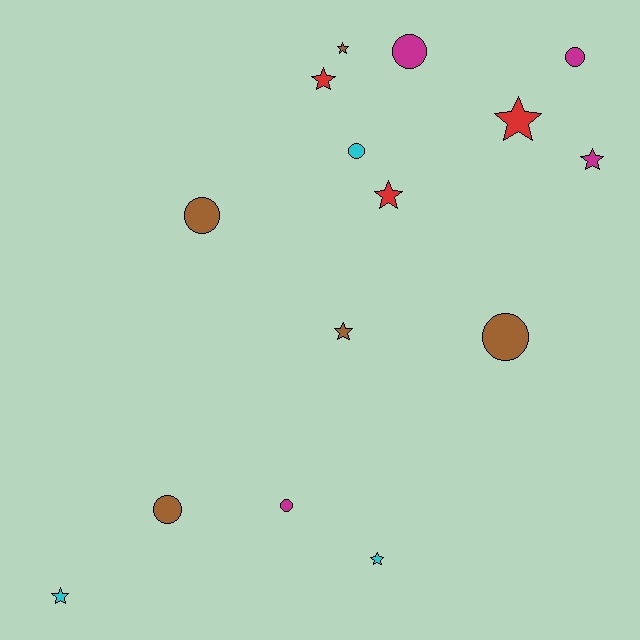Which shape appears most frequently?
Star, with 8 objects.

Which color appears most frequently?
Brown, with 5 objects.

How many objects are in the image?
There are 15 objects.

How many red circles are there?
There are no red circles.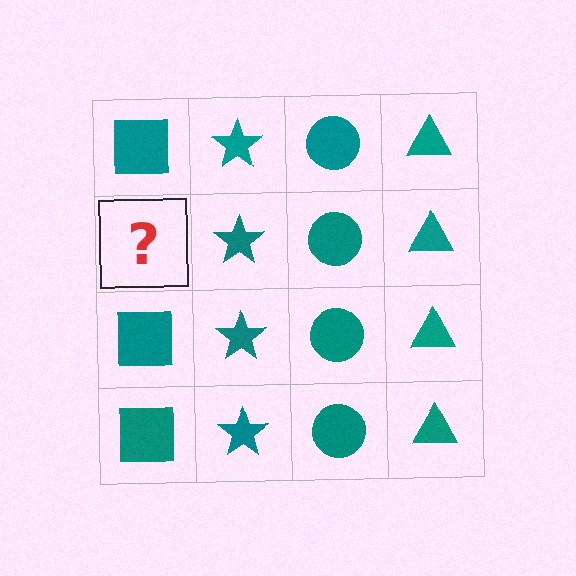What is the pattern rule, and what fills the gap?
The rule is that each column has a consistent shape. The gap should be filled with a teal square.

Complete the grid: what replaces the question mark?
The question mark should be replaced with a teal square.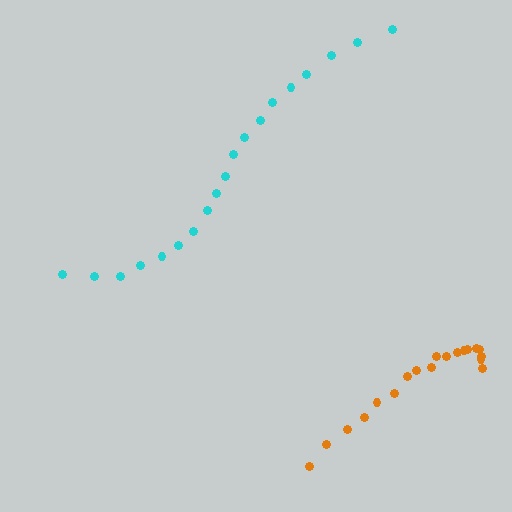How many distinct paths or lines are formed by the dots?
There are 2 distinct paths.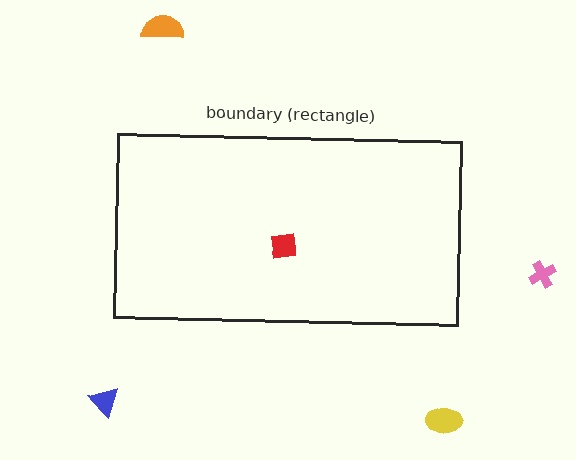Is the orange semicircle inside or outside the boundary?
Outside.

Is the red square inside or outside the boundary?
Inside.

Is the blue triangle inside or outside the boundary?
Outside.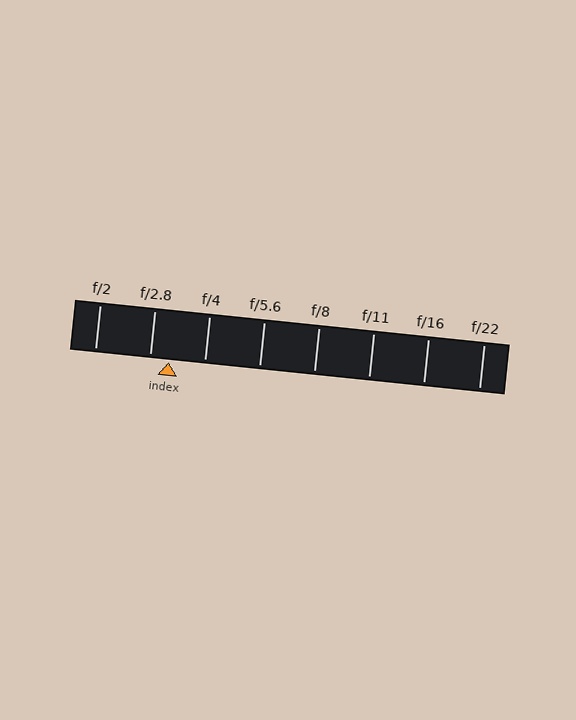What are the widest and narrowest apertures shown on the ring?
The widest aperture shown is f/2 and the narrowest is f/22.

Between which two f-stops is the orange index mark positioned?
The index mark is between f/2.8 and f/4.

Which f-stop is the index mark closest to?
The index mark is closest to f/2.8.